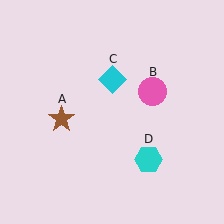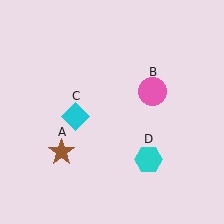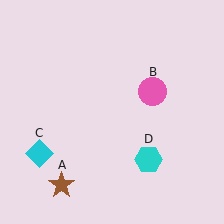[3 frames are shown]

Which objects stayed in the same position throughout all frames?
Pink circle (object B) and cyan hexagon (object D) remained stationary.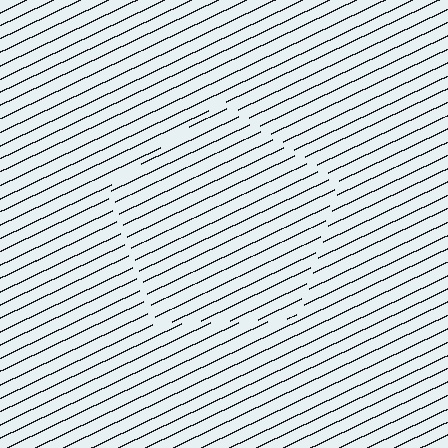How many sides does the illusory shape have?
5 sides — the line-ends trace a pentagon.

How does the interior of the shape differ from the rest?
The interior of the shape contains the same grating, shifted by half a period — the contour is defined by the phase discontinuity where line-ends from the inner and outer gratings abut.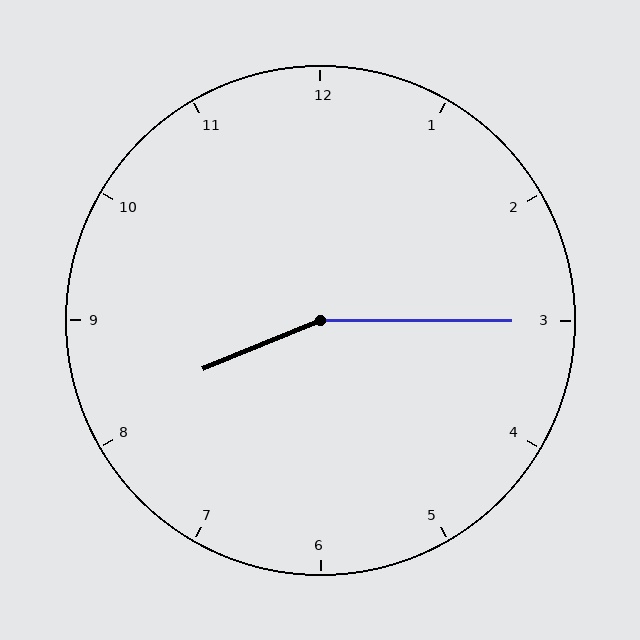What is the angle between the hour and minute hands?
Approximately 158 degrees.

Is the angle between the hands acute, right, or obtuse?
It is obtuse.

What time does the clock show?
8:15.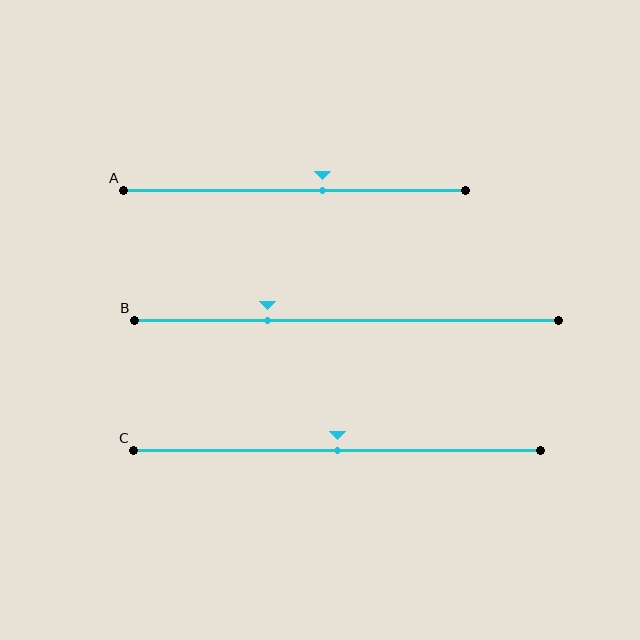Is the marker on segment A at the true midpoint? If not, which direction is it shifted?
No, the marker on segment A is shifted to the right by about 8% of the segment length.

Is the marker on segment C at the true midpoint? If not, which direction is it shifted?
Yes, the marker on segment C is at the true midpoint.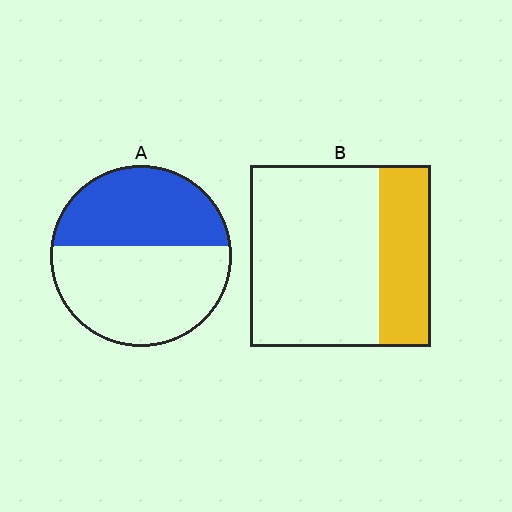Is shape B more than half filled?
No.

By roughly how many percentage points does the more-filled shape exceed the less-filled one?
By roughly 15 percentage points (A over B).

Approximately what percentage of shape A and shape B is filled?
A is approximately 45% and B is approximately 30%.